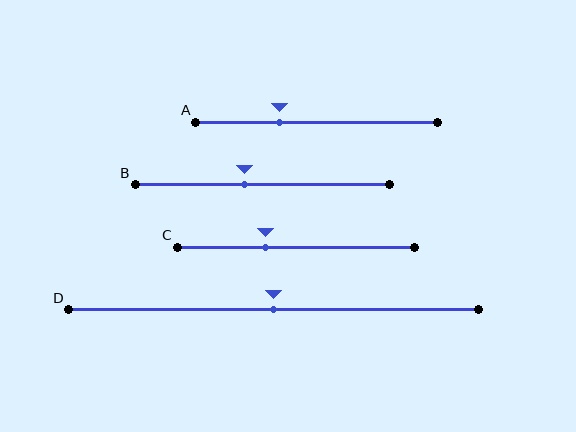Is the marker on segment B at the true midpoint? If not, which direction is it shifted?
No, the marker on segment B is shifted to the left by about 7% of the segment length.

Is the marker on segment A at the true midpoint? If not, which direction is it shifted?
No, the marker on segment A is shifted to the left by about 15% of the segment length.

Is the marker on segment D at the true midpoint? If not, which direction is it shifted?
Yes, the marker on segment D is at the true midpoint.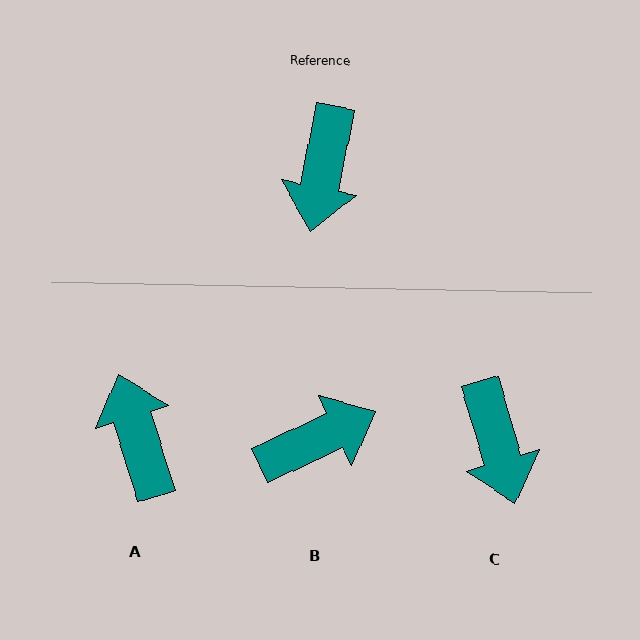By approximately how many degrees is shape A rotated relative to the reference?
Approximately 152 degrees clockwise.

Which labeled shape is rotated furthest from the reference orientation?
A, about 152 degrees away.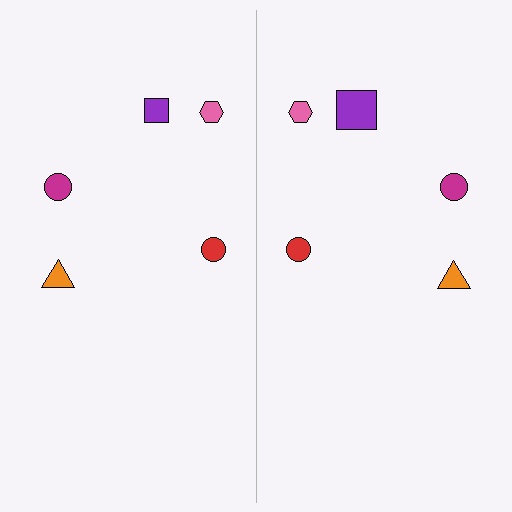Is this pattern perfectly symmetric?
No, the pattern is not perfectly symmetric. The purple square on the right side has a different size than its mirror counterpart.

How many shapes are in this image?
There are 10 shapes in this image.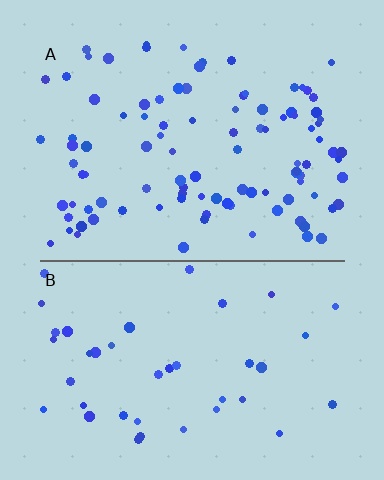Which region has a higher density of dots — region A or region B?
A (the top).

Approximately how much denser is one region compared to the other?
Approximately 2.4× — region A over region B.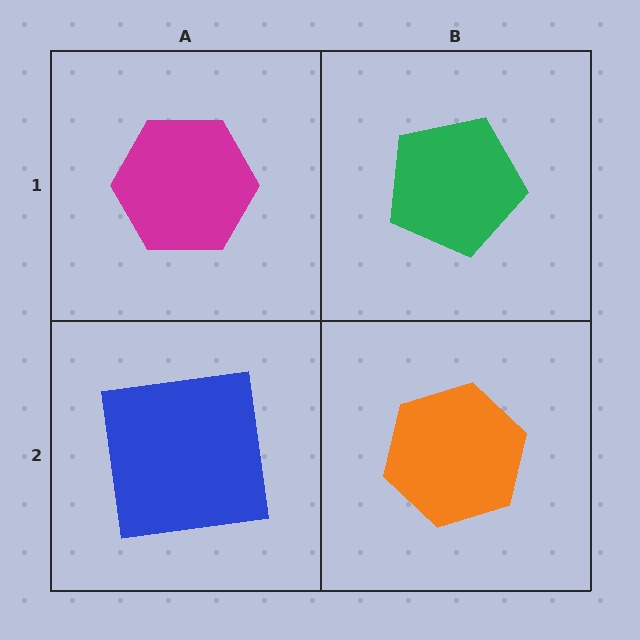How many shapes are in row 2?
2 shapes.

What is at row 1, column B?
A green pentagon.